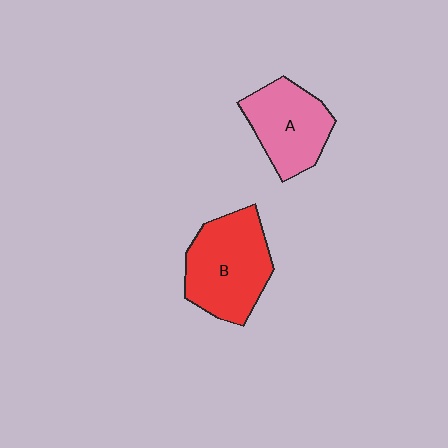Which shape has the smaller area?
Shape A (pink).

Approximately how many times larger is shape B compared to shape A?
Approximately 1.2 times.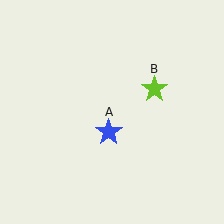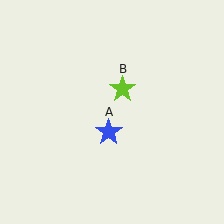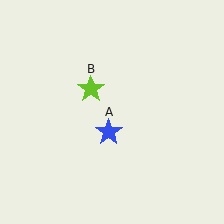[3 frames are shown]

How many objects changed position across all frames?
1 object changed position: lime star (object B).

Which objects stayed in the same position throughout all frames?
Blue star (object A) remained stationary.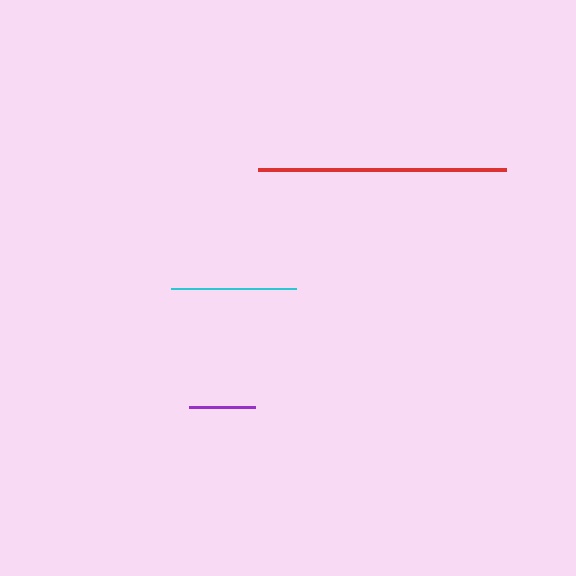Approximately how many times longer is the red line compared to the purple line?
The red line is approximately 3.8 times the length of the purple line.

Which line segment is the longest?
The red line is the longest at approximately 247 pixels.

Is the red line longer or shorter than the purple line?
The red line is longer than the purple line.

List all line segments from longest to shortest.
From longest to shortest: red, cyan, purple.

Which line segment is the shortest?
The purple line is the shortest at approximately 66 pixels.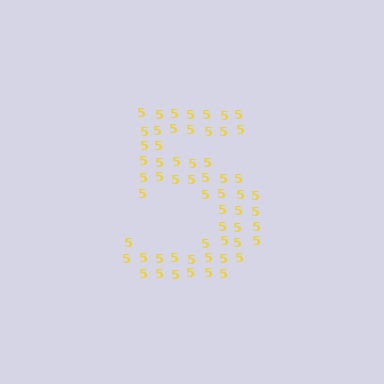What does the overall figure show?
The overall figure shows the digit 5.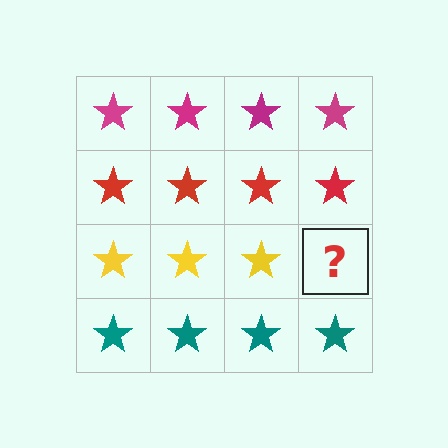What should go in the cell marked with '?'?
The missing cell should contain a yellow star.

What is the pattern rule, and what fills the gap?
The rule is that each row has a consistent color. The gap should be filled with a yellow star.